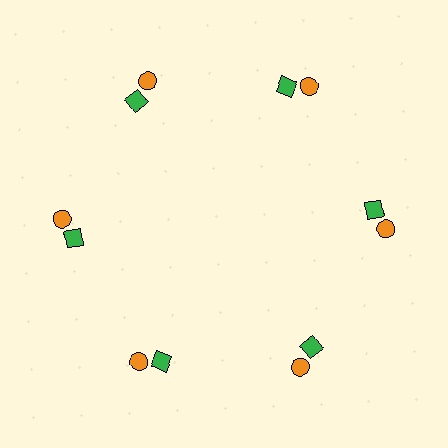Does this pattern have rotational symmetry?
Yes, this pattern has 6-fold rotational symmetry. It looks the same after rotating 60 degrees around the center.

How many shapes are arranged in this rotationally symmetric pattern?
There are 12 shapes, arranged in 6 groups of 2.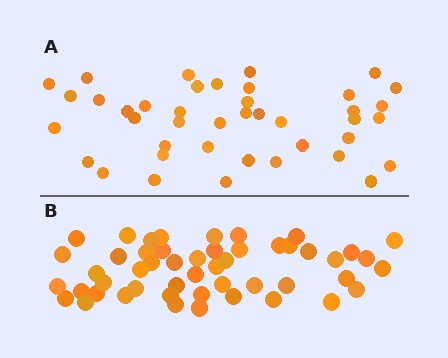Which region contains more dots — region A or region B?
Region B (the bottom region) has more dots.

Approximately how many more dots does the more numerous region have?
Region B has roughly 8 or so more dots than region A.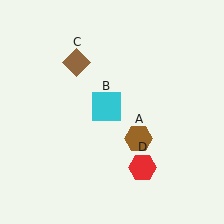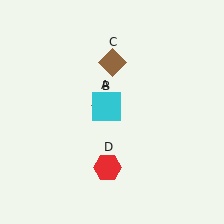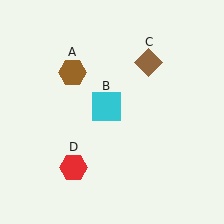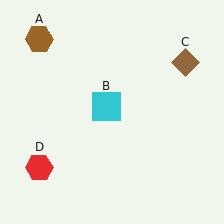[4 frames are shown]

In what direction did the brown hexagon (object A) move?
The brown hexagon (object A) moved up and to the left.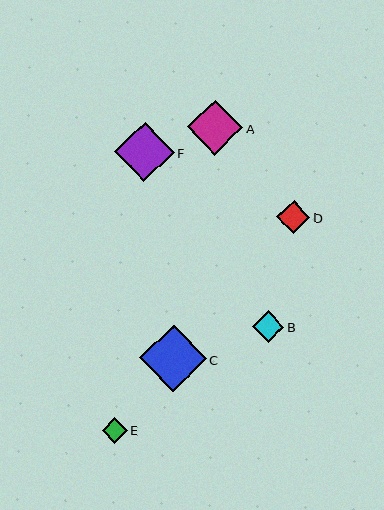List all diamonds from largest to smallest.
From largest to smallest: C, F, A, D, B, E.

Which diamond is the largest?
Diamond C is the largest with a size of approximately 67 pixels.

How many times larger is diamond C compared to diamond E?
Diamond C is approximately 2.6 times the size of diamond E.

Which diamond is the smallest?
Diamond E is the smallest with a size of approximately 25 pixels.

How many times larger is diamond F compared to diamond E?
Diamond F is approximately 2.4 times the size of diamond E.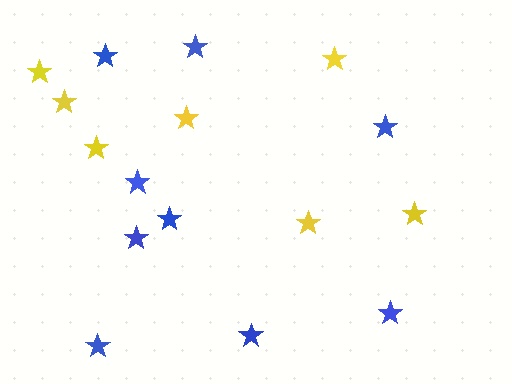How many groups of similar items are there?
There are 2 groups: one group of yellow stars (7) and one group of blue stars (9).